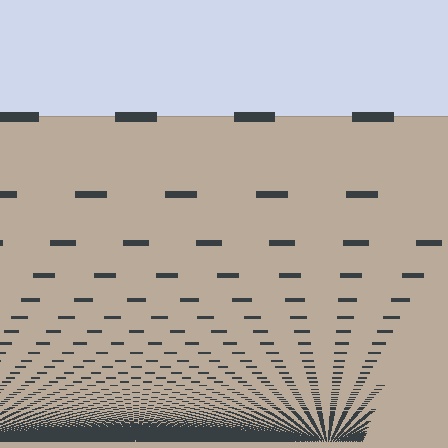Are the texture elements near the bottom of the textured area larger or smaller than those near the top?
Smaller. The gradient is inverted — elements near the bottom are smaller and denser.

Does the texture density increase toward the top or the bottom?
Density increases toward the bottom.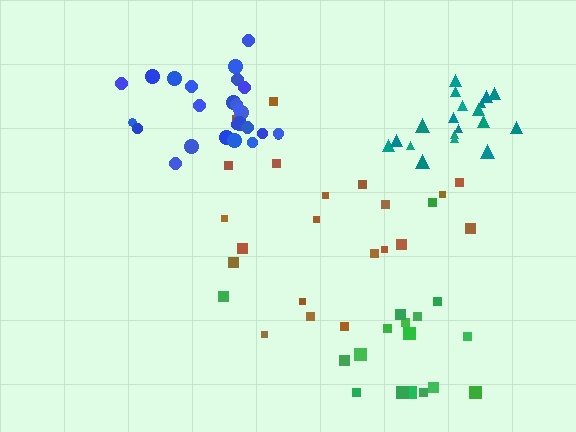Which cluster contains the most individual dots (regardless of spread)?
Blue (26).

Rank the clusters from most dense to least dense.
teal, blue, green, brown.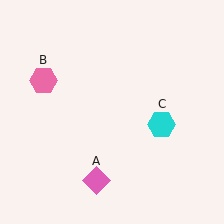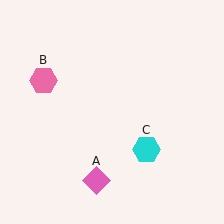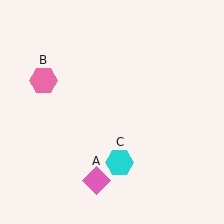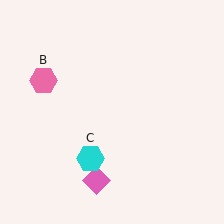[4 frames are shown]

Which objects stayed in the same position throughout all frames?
Pink diamond (object A) and pink hexagon (object B) remained stationary.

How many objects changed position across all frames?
1 object changed position: cyan hexagon (object C).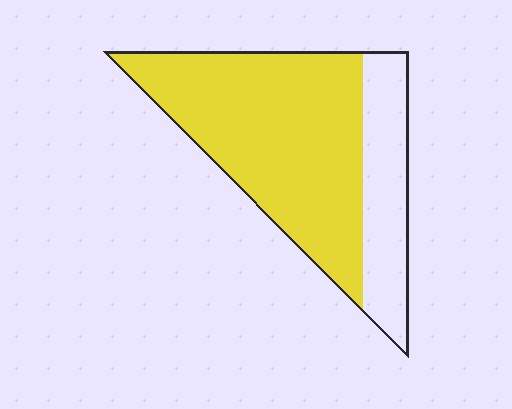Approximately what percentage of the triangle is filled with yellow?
Approximately 70%.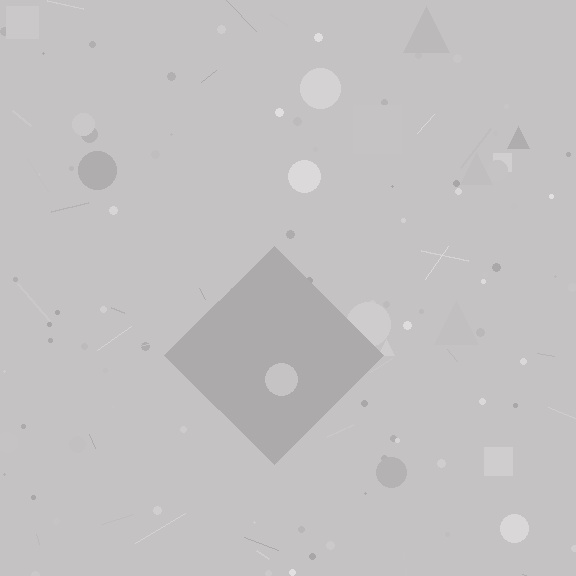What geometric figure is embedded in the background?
A diamond is embedded in the background.